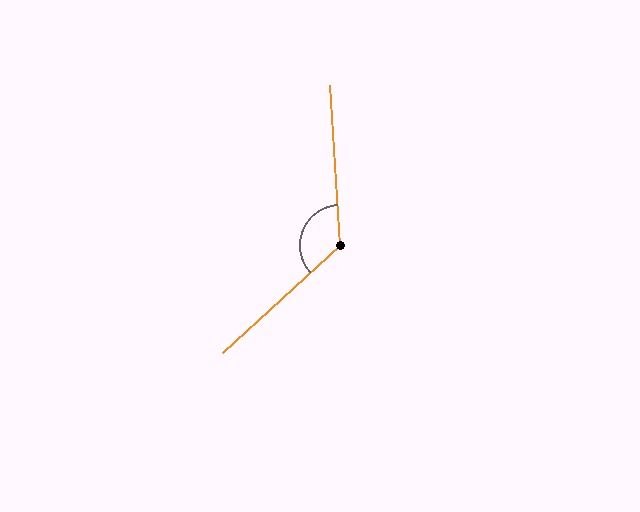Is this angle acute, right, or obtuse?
It is obtuse.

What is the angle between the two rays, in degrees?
Approximately 129 degrees.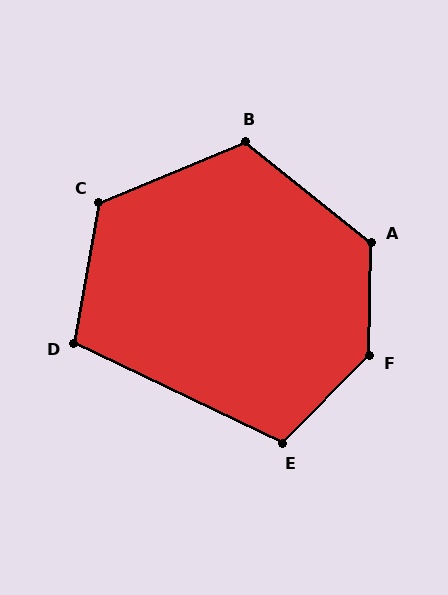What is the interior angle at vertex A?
Approximately 128 degrees (obtuse).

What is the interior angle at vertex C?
Approximately 123 degrees (obtuse).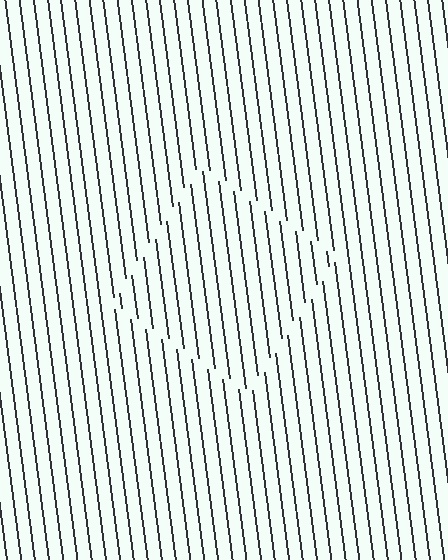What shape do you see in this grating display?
An illusory square. The interior of the shape contains the same grating, shifted by half a period — the contour is defined by the phase discontinuity where line-ends from the inner and outer gratings abut.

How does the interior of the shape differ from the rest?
The interior of the shape contains the same grating, shifted by half a period — the contour is defined by the phase discontinuity where line-ends from the inner and outer gratings abut.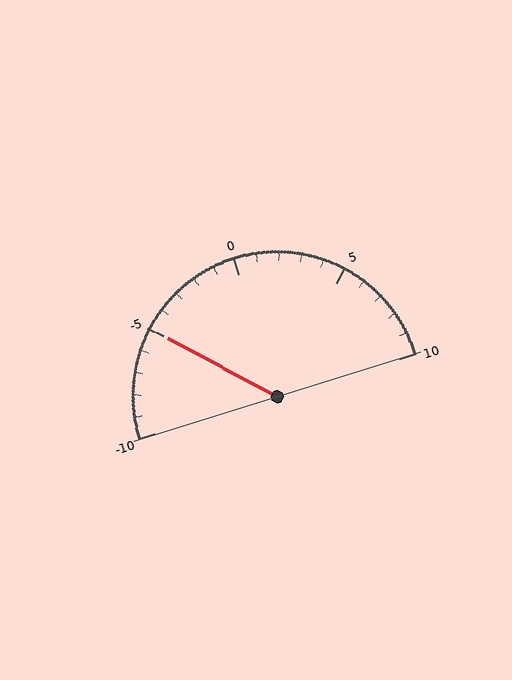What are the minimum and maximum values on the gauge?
The gauge ranges from -10 to 10.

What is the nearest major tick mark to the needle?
The nearest major tick mark is -5.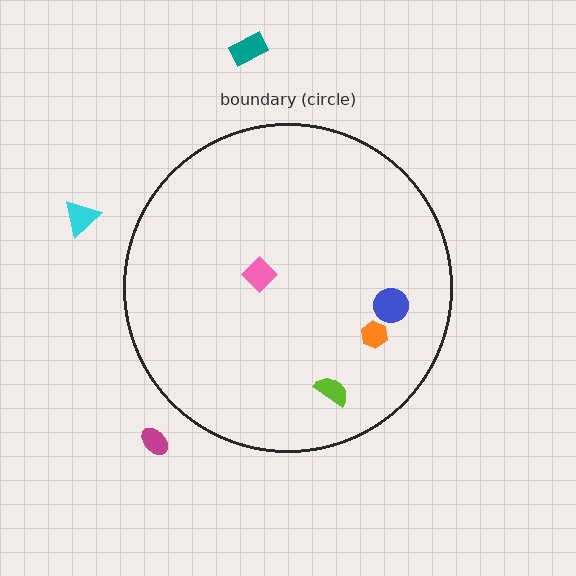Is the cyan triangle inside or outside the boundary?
Outside.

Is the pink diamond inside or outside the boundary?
Inside.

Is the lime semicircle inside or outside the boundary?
Inside.